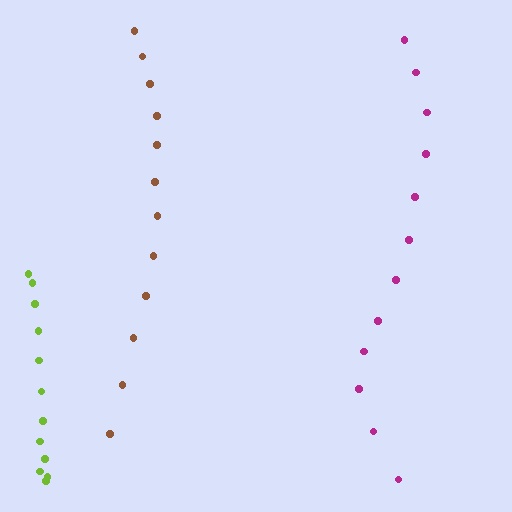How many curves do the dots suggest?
There are 3 distinct paths.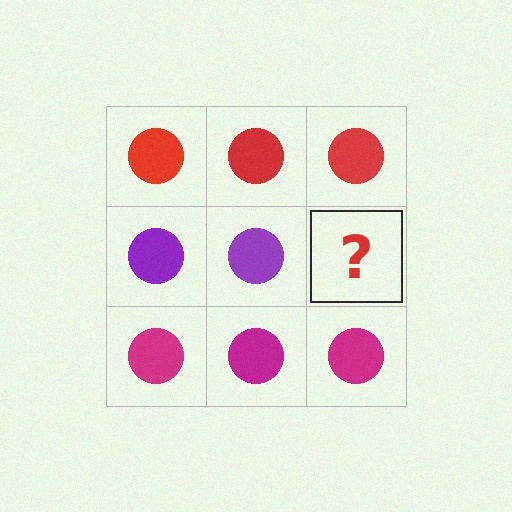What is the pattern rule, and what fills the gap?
The rule is that each row has a consistent color. The gap should be filled with a purple circle.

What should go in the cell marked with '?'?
The missing cell should contain a purple circle.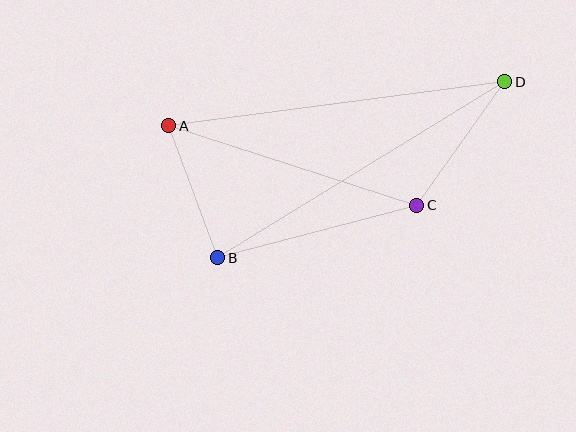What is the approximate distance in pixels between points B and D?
The distance between B and D is approximately 337 pixels.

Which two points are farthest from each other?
Points A and D are farthest from each other.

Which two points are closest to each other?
Points A and B are closest to each other.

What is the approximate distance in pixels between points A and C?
The distance between A and C is approximately 260 pixels.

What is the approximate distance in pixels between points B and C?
The distance between B and C is approximately 206 pixels.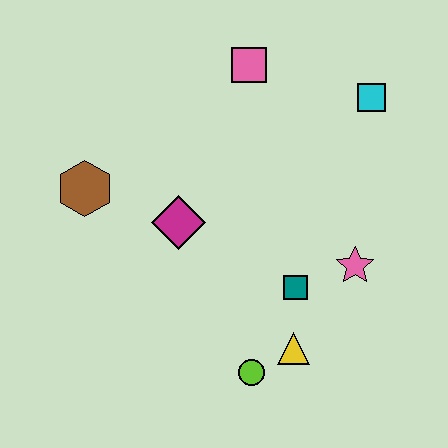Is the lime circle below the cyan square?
Yes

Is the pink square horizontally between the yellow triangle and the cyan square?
No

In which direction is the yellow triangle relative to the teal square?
The yellow triangle is below the teal square.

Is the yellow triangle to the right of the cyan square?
No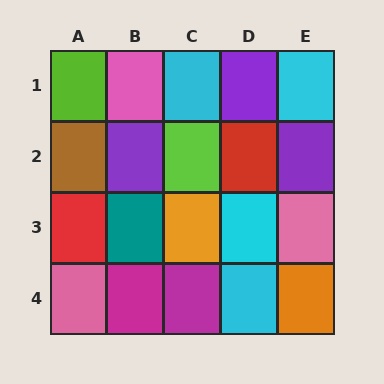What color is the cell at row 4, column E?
Orange.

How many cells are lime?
2 cells are lime.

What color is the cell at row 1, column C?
Cyan.